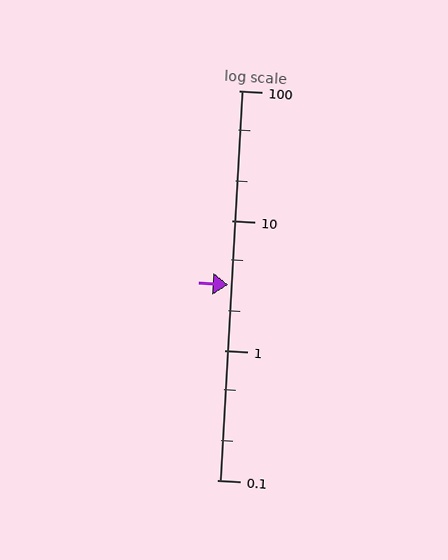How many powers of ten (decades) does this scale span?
The scale spans 3 decades, from 0.1 to 100.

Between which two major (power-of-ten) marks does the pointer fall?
The pointer is between 1 and 10.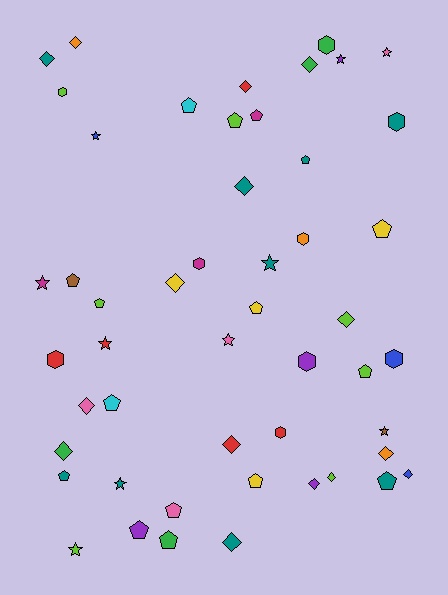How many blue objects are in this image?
There are 3 blue objects.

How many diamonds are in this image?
There are 15 diamonds.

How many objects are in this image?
There are 50 objects.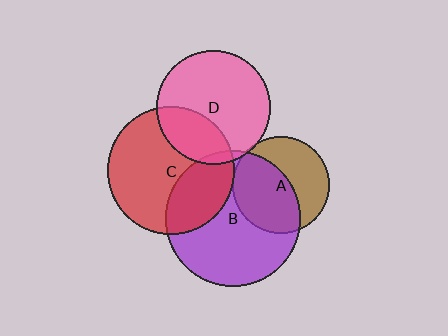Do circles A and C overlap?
Yes.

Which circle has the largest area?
Circle B (purple).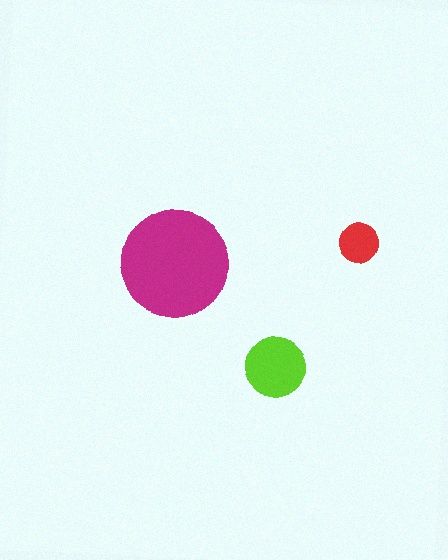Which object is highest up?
The red circle is topmost.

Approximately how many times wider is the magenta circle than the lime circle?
About 2 times wider.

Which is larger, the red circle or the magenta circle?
The magenta one.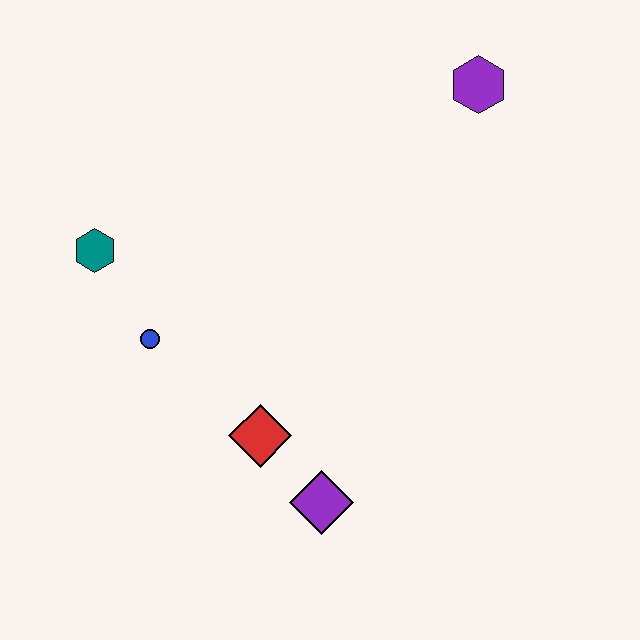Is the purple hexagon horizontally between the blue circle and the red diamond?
No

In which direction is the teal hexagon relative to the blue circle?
The teal hexagon is above the blue circle.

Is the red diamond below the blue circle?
Yes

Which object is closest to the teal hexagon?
The blue circle is closest to the teal hexagon.